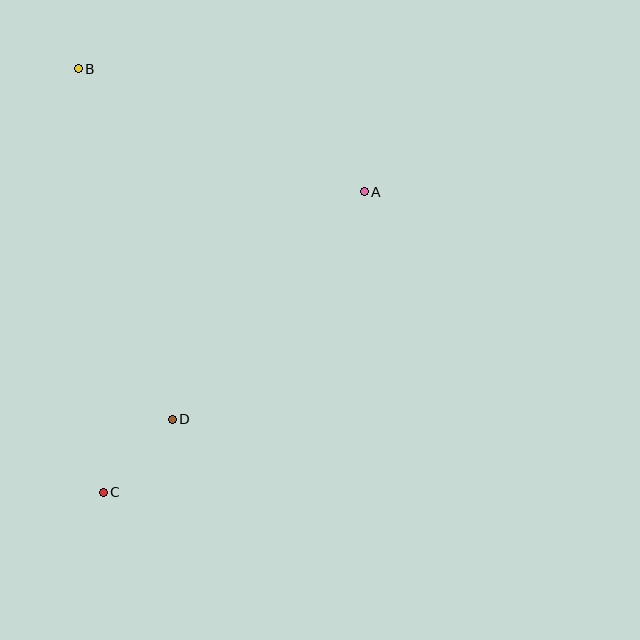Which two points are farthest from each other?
Points B and C are farthest from each other.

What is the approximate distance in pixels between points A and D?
The distance between A and D is approximately 297 pixels.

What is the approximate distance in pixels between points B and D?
The distance between B and D is approximately 363 pixels.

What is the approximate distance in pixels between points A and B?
The distance between A and B is approximately 312 pixels.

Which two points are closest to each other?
Points C and D are closest to each other.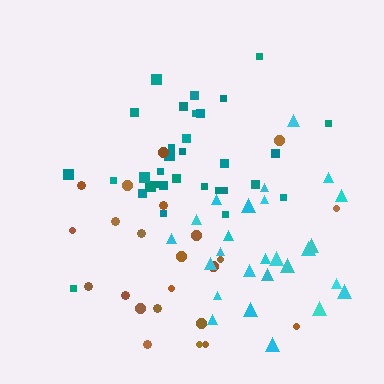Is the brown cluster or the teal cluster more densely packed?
Teal.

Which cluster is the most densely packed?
Teal.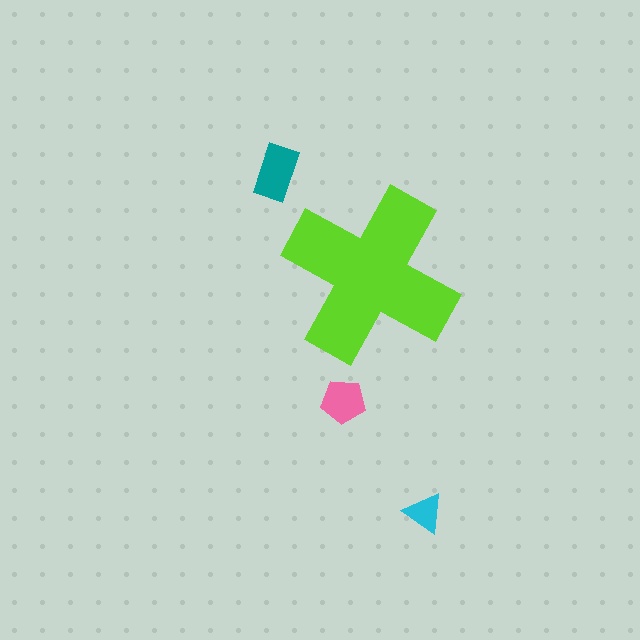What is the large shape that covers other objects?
A lime cross.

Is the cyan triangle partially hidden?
No, the cyan triangle is fully visible.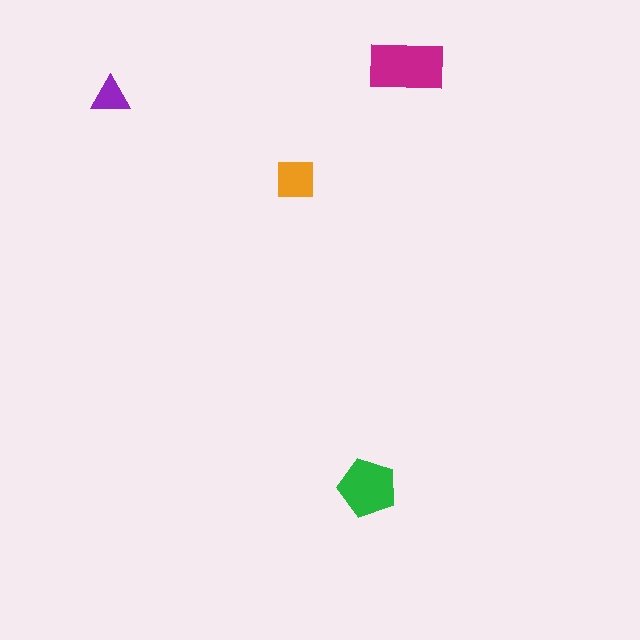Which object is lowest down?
The green pentagon is bottommost.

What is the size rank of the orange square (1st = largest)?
3rd.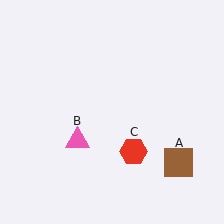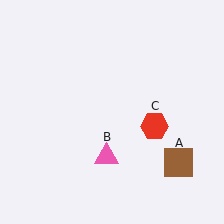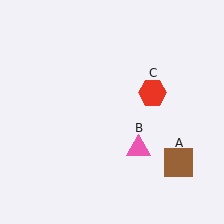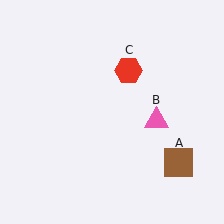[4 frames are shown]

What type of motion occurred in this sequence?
The pink triangle (object B), red hexagon (object C) rotated counterclockwise around the center of the scene.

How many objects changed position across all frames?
2 objects changed position: pink triangle (object B), red hexagon (object C).